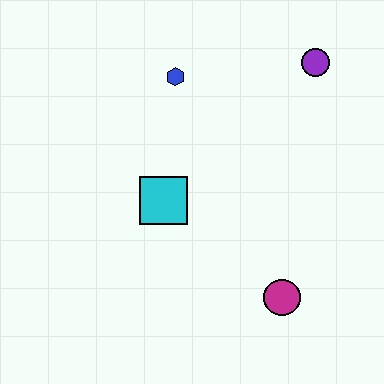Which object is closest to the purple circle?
The blue hexagon is closest to the purple circle.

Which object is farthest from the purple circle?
The magenta circle is farthest from the purple circle.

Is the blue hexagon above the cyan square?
Yes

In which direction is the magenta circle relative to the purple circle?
The magenta circle is below the purple circle.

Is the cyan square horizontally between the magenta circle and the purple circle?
No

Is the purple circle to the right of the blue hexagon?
Yes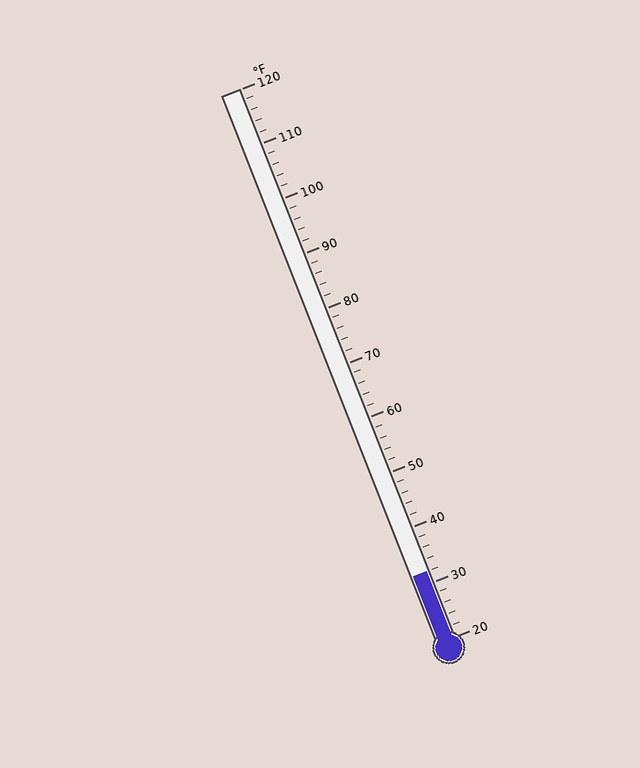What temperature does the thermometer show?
The thermometer shows approximately 32°F.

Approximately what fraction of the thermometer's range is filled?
The thermometer is filled to approximately 10% of its range.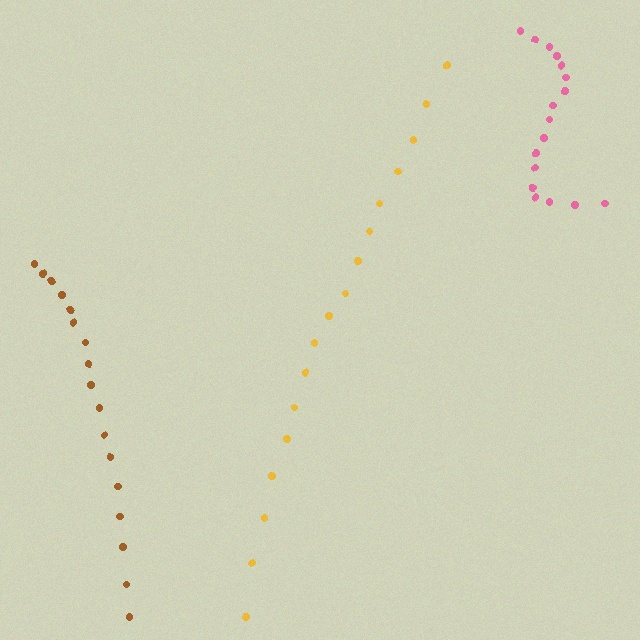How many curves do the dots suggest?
There are 3 distinct paths.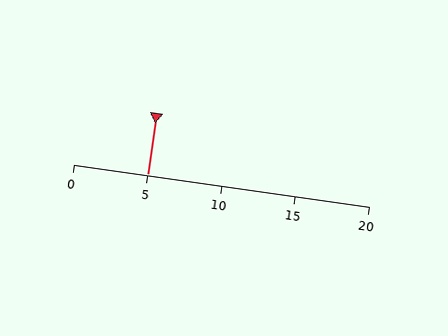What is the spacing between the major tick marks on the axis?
The major ticks are spaced 5 apart.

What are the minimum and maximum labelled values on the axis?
The axis runs from 0 to 20.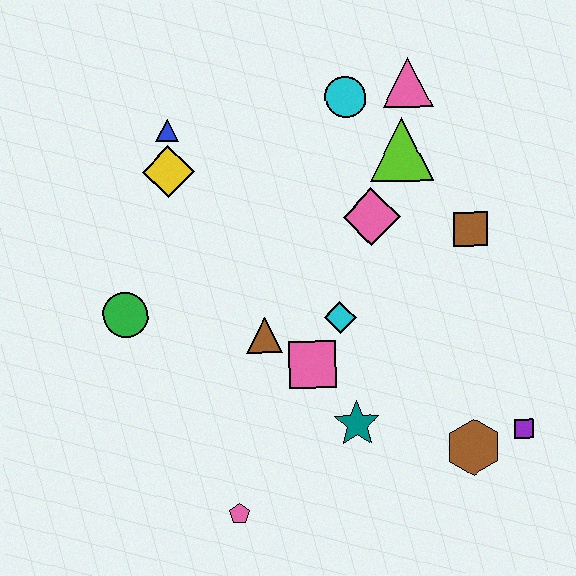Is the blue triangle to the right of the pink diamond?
No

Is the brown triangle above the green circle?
No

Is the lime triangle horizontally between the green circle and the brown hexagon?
Yes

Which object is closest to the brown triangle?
The pink square is closest to the brown triangle.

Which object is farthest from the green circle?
The purple square is farthest from the green circle.